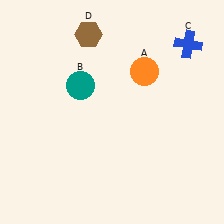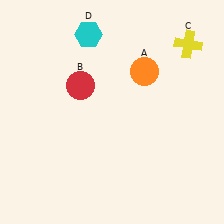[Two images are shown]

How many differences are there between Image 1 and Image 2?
There are 3 differences between the two images.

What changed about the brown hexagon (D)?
In Image 1, D is brown. In Image 2, it changed to cyan.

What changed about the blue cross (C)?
In Image 1, C is blue. In Image 2, it changed to yellow.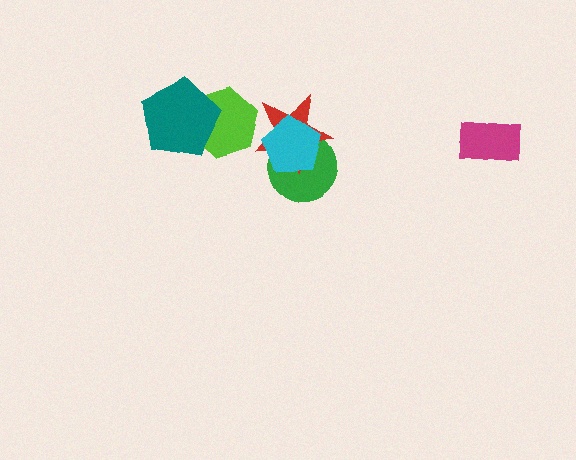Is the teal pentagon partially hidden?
No, no other shape covers it.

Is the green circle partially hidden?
Yes, it is partially covered by another shape.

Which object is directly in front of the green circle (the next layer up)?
The red star is directly in front of the green circle.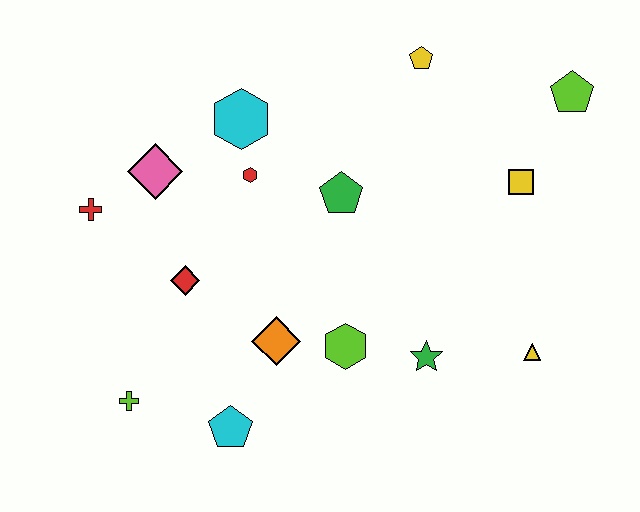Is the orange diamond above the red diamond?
No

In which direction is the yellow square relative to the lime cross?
The yellow square is to the right of the lime cross.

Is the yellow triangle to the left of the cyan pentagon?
No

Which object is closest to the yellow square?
The lime pentagon is closest to the yellow square.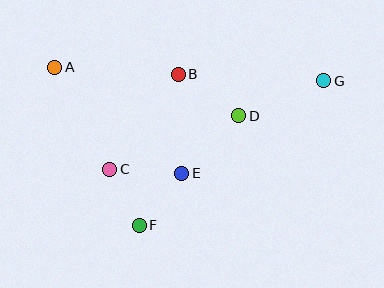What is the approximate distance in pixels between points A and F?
The distance between A and F is approximately 179 pixels.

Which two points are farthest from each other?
Points A and G are farthest from each other.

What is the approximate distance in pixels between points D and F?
The distance between D and F is approximately 148 pixels.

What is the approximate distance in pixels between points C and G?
The distance between C and G is approximately 232 pixels.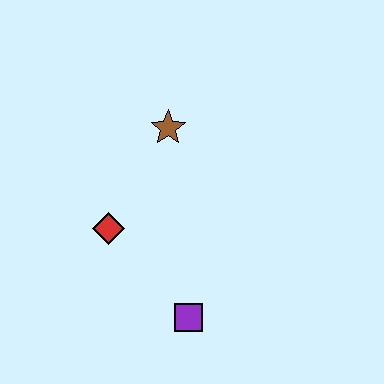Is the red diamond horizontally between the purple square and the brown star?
No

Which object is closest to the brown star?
The red diamond is closest to the brown star.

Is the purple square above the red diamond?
No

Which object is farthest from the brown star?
The purple square is farthest from the brown star.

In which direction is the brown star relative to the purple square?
The brown star is above the purple square.